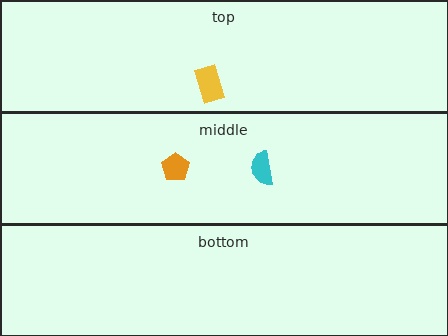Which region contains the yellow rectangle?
The top region.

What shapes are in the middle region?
The orange pentagon, the cyan semicircle.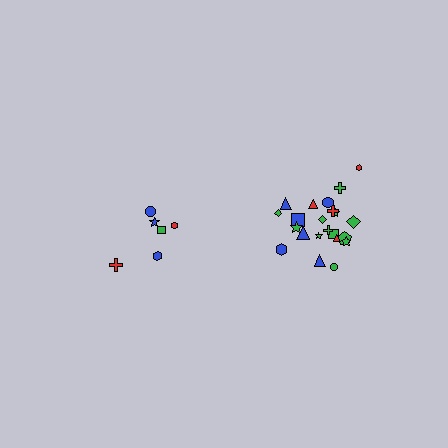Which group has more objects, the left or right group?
The right group.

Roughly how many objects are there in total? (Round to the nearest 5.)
Roughly 30 objects in total.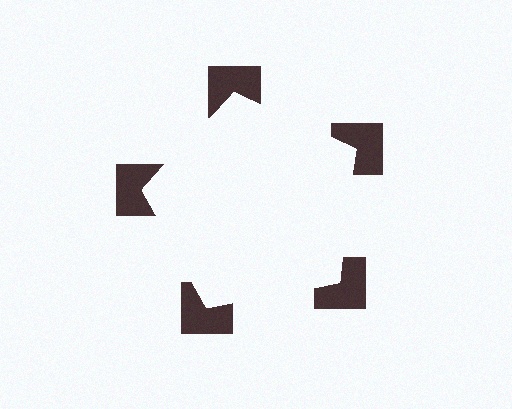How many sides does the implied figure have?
5 sides.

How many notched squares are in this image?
There are 5 — one at each vertex of the illusory pentagon.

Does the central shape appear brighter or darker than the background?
It typically appears slightly brighter than the background, even though no actual brightness change is drawn.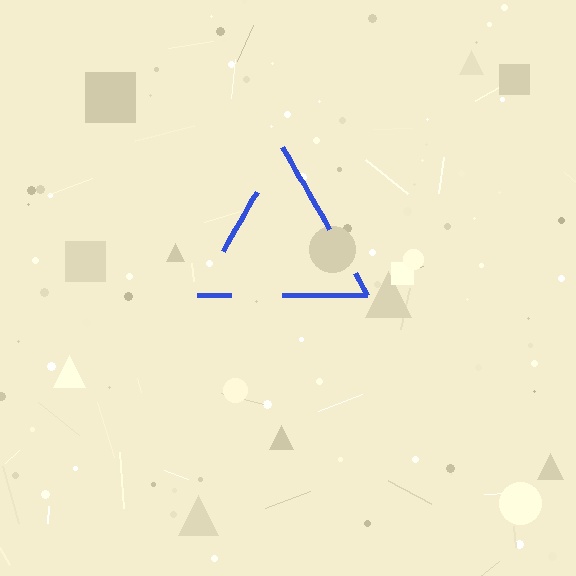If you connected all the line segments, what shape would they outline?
They would outline a triangle.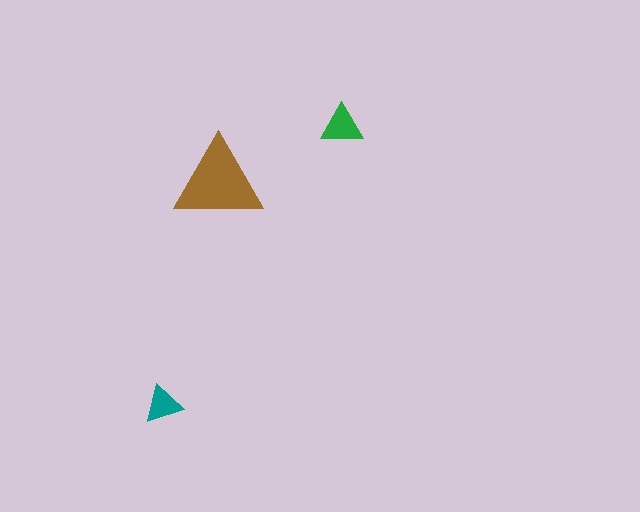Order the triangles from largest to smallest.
the brown one, the green one, the teal one.